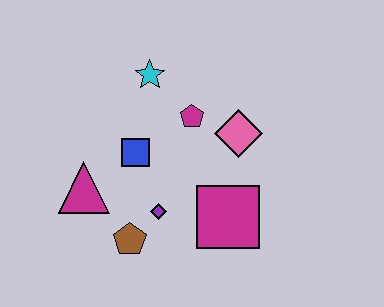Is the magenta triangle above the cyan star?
No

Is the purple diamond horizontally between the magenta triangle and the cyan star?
No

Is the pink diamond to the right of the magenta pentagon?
Yes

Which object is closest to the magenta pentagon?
The pink diamond is closest to the magenta pentagon.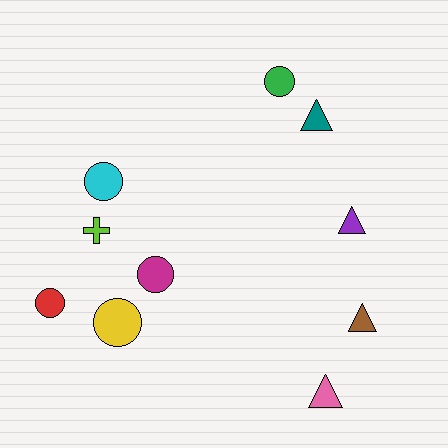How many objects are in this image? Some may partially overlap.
There are 10 objects.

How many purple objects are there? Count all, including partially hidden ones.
There is 1 purple object.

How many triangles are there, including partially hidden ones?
There are 4 triangles.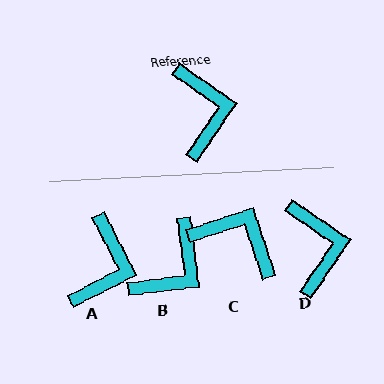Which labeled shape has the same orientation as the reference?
D.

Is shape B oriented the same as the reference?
No, it is off by about 48 degrees.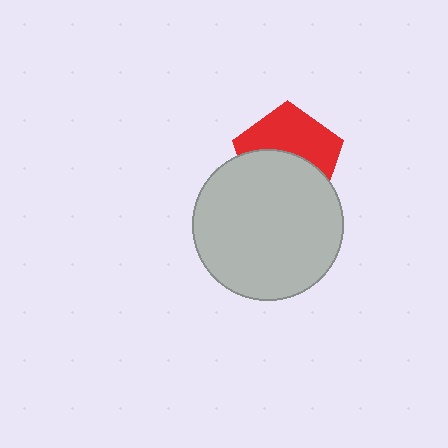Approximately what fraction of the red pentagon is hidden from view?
Roughly 50% of the red pentagon is hidden behind the light gray circle.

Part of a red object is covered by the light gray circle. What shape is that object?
It is a pentagon.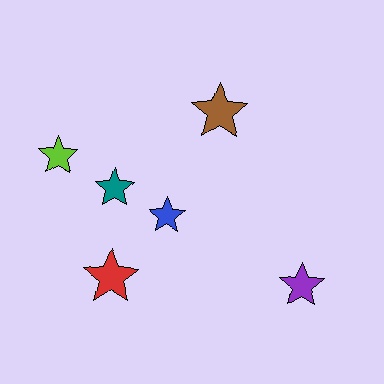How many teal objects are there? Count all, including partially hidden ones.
There is 1 teal object.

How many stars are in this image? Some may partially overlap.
There are 6 stars.